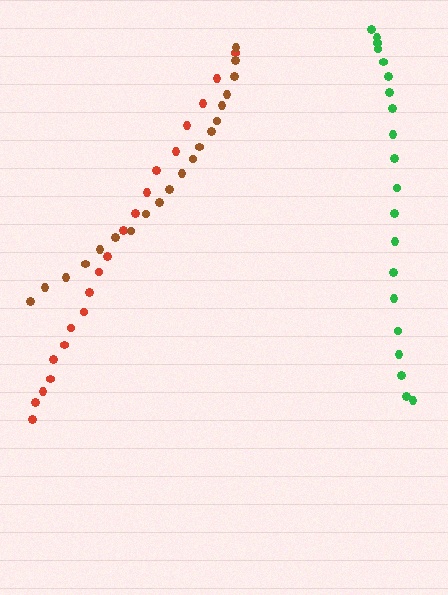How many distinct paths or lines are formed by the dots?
There are 3 distinct paths.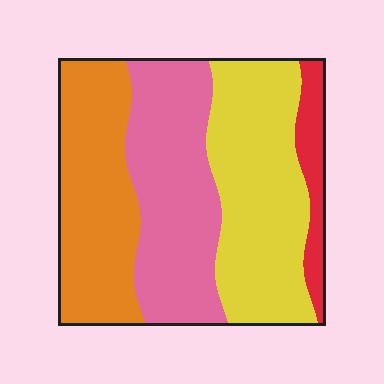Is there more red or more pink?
Pink.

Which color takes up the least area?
Red, at roughly 10%.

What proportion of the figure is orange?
Orange takes up between a sixth and a third of the figure.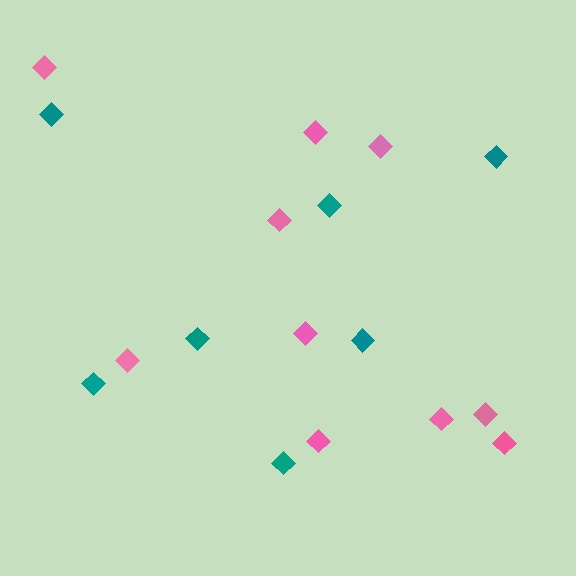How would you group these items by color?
There are 2 groups: one group of pink diamonds (10) and one group of teal diamonds (7).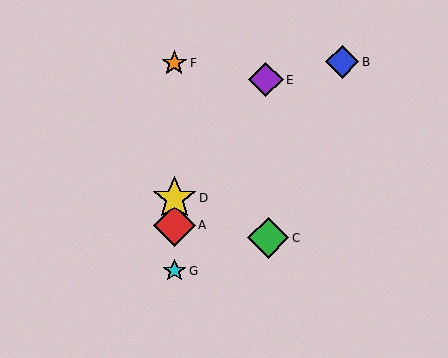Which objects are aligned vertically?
Objects A, D, F, G are aligned vertically.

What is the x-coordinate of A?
Object A is at x≈174.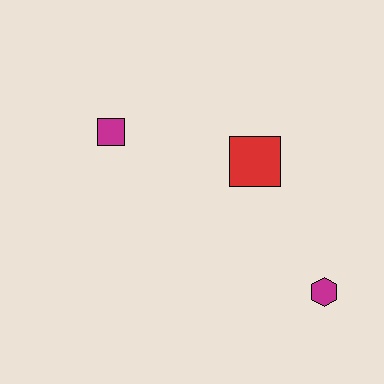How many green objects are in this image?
There are no green objects.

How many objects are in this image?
There are 3 objects.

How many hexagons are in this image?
There is 1 hexagon.